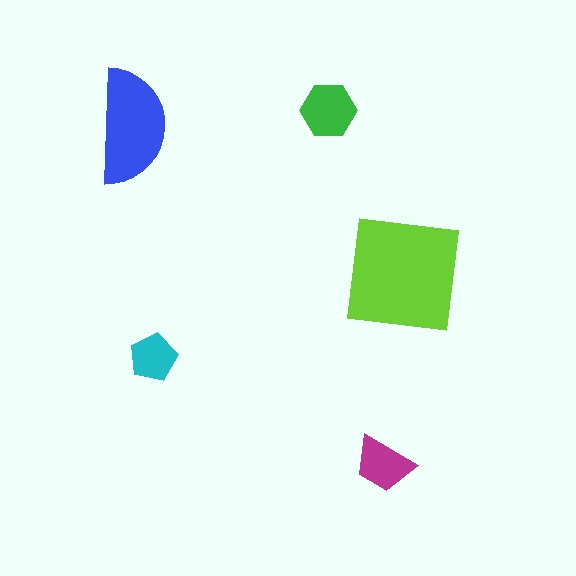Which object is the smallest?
The cyan pentagon.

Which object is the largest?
The lime square.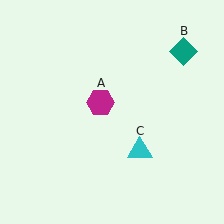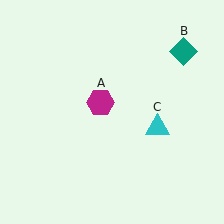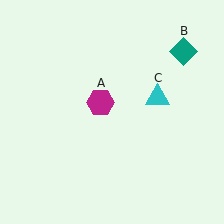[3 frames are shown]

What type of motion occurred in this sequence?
The cyan triangle (object C) rotated counterclockwise around the center of the scene.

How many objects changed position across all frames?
1 object changed position: cyan triangle (object C).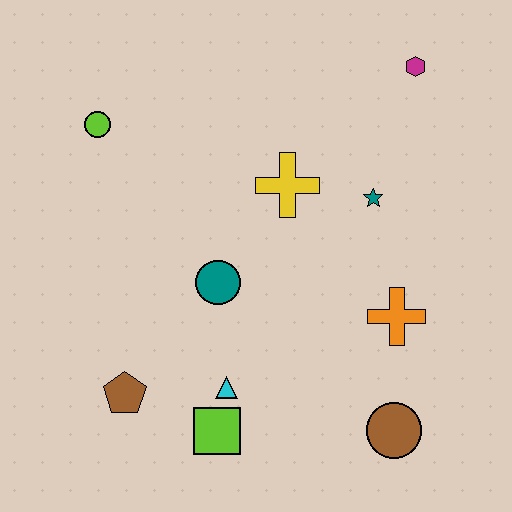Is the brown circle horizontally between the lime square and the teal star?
No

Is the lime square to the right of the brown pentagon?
Yes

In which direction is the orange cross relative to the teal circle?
The orange cross is to the right of the teal circle.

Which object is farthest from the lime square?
The magenta hexagon is farthest from the lime square.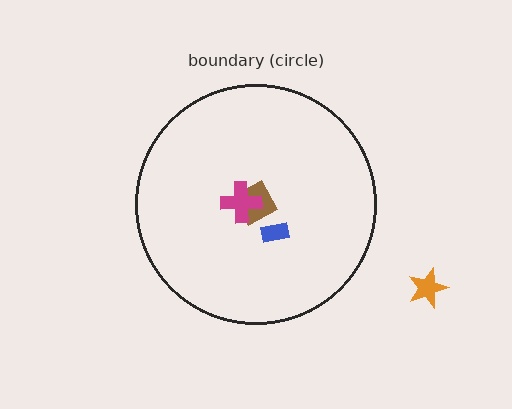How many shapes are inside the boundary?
3 inside, 1 outside.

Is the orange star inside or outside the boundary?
Outside.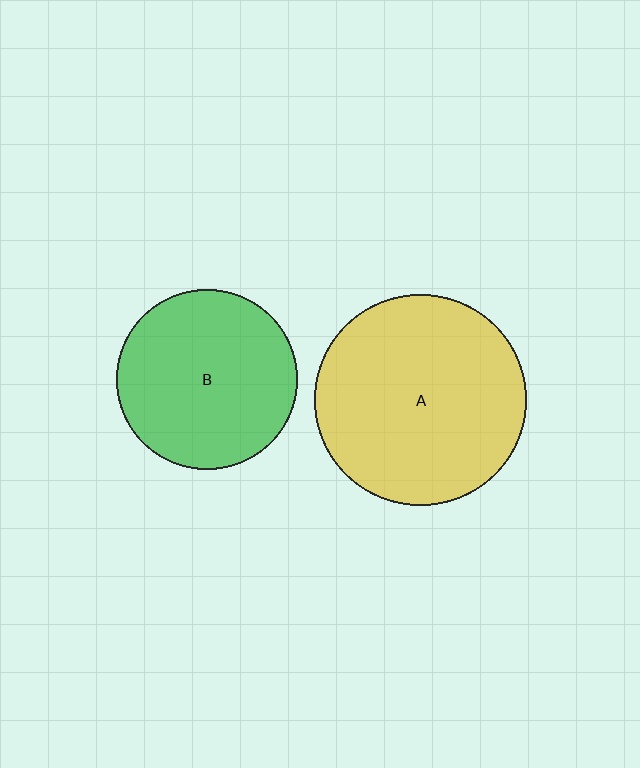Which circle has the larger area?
Circle A (yellow).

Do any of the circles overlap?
No, none of the circles overlap.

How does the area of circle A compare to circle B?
Approximately 1.4 times.